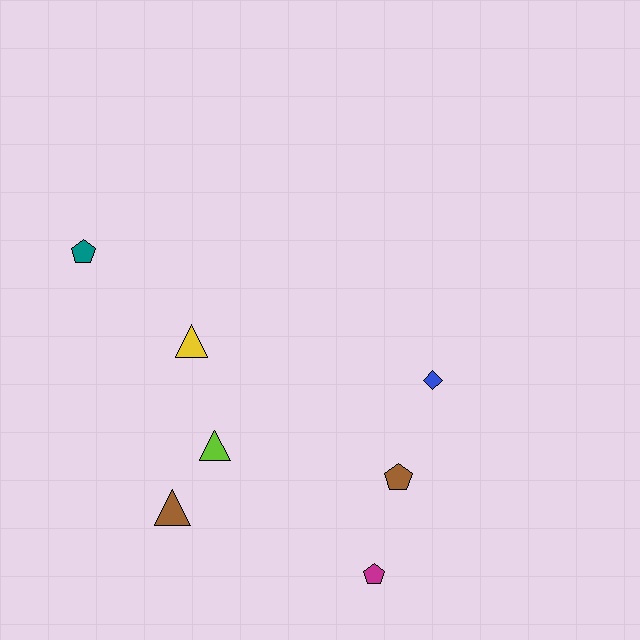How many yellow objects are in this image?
There is 1 yellow object.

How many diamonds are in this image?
There is 1 diamond.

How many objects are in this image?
There are 7 objects.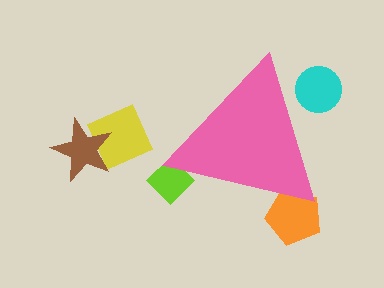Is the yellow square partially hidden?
No, the yellow square is fully visible.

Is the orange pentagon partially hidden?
Yes, the orange pentagon is partially hidden behind the pink triangle.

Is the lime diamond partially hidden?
Yes, the lime diamond is partially hidden behind the pink triangle.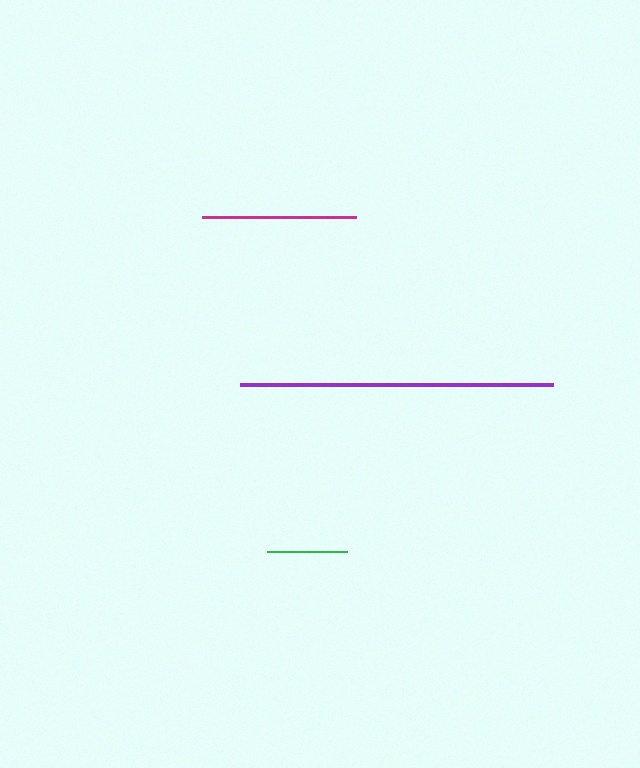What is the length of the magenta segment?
The magenta segment is approximately 154 pixels long.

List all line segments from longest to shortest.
From longest to shortest: purple, magenta, green.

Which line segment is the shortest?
The green line is the shortest at approximately 80 pixels.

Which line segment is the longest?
The purple line is the longest at approximately 312 pixels.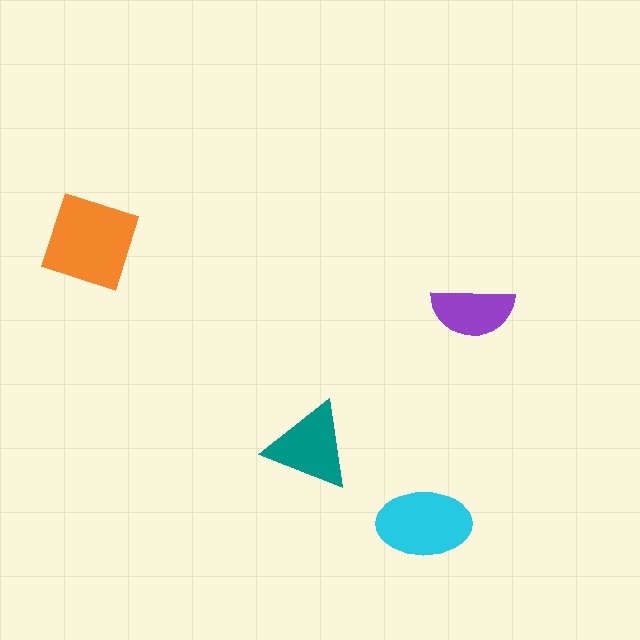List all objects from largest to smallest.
The orange diamond, the cyan ellipse, the teal triangle, the purple semicircle.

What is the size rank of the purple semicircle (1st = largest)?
4th.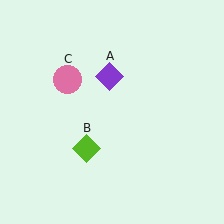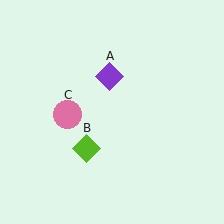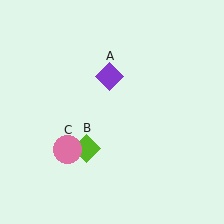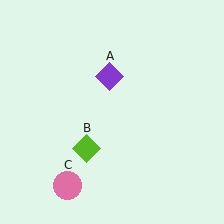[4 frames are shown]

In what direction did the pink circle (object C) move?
The pink circle (object C) moved down.